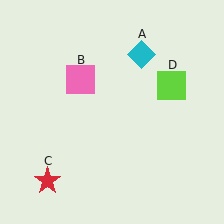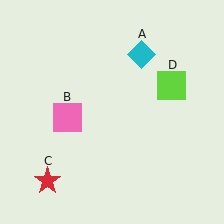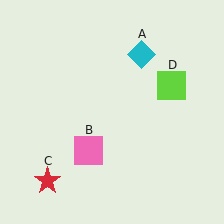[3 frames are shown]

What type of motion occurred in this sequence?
The pink square (object B) rotated counterclockwise around the center of the scene.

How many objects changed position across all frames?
1 object changed position: pink square (object B).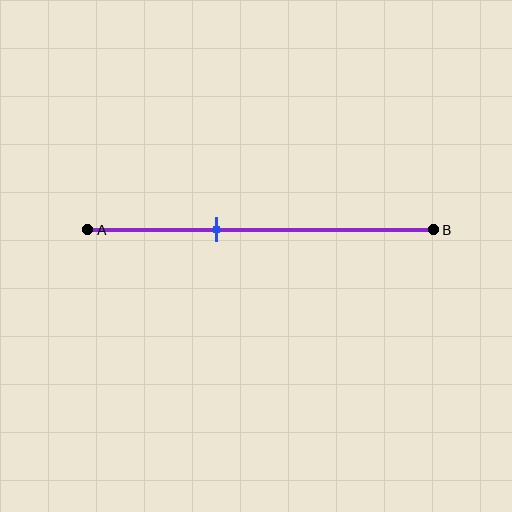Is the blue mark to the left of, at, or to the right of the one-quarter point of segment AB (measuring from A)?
The blue mark is to the right of the one-quarter point of segment AB.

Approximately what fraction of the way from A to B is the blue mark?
The blue mark is approximately 35% of the way from A to B.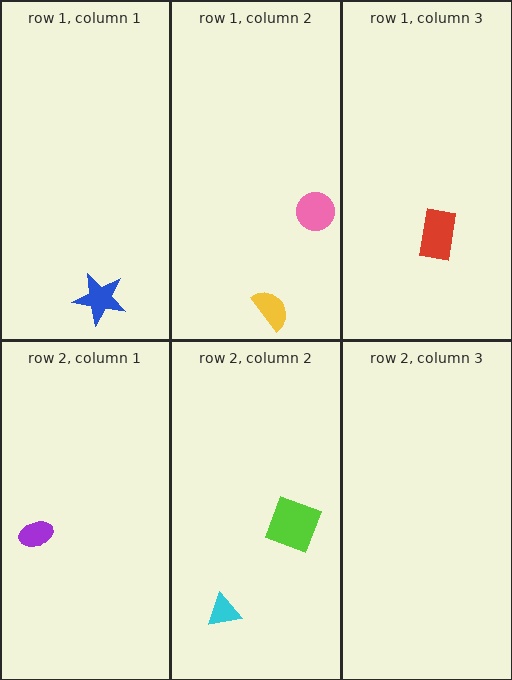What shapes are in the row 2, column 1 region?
The purple ellipse.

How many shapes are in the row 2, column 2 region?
2.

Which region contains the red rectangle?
The row 1, column 3 region.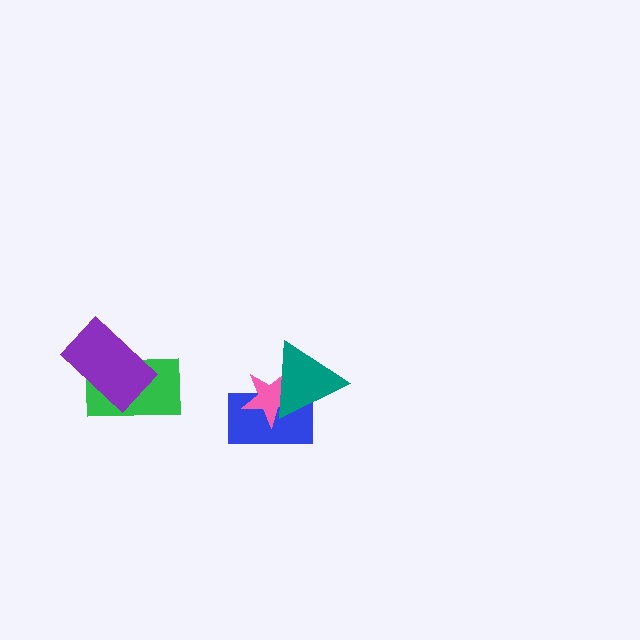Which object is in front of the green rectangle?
The purple rectangle is in front of the green rectangle.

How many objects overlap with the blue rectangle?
2 objects overlap with the blue rectangle.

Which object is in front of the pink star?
The teal triangle is in front of the pink star.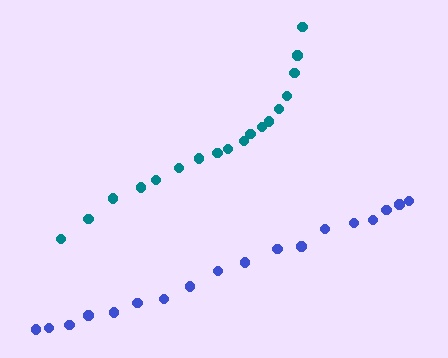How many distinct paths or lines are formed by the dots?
There are 2 distinct paths.